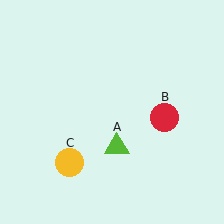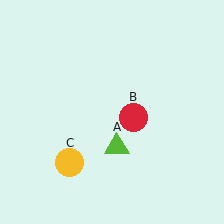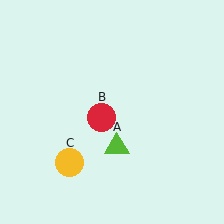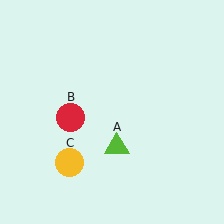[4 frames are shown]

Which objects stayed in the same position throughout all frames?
Lime triangle (object A) and yellow circle (object C) remained stationary.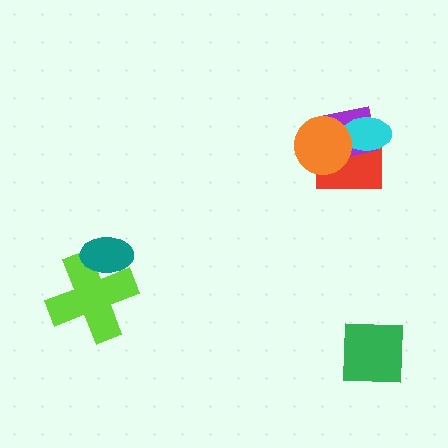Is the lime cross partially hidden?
Yes, it is partially covered by another shape.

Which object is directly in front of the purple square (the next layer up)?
The cyan ellipse is directly in front of the purple square.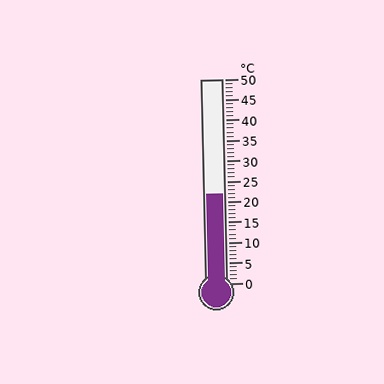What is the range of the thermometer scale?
The thermometer scale ranges from 0°C to 50°C.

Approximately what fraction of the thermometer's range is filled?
The thermometer is filled to approximately 45% of its range.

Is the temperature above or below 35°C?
The temperature is below 35°C.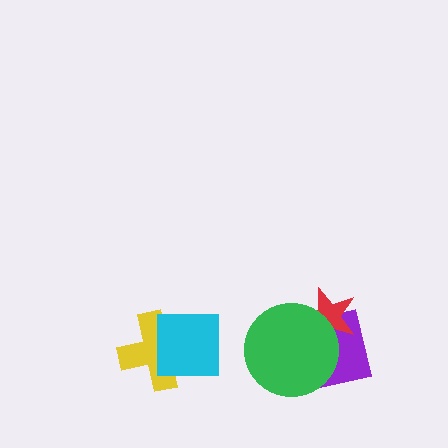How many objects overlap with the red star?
2 objects overlap with the red star.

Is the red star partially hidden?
Yes, it is partially covered by another shape.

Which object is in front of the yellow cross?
The cyan square is in front of the yellow cross.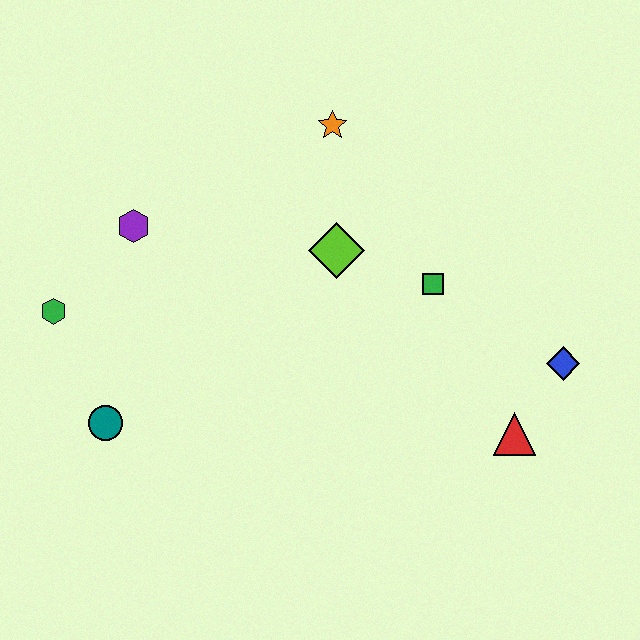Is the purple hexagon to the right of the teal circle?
Yes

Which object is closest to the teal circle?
The green hexagon is closest to the teal circle.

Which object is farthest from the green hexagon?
The blue diamond is farthest from the green hexagon.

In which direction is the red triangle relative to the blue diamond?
The red triangle is below the blue diamond.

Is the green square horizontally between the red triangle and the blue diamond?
No